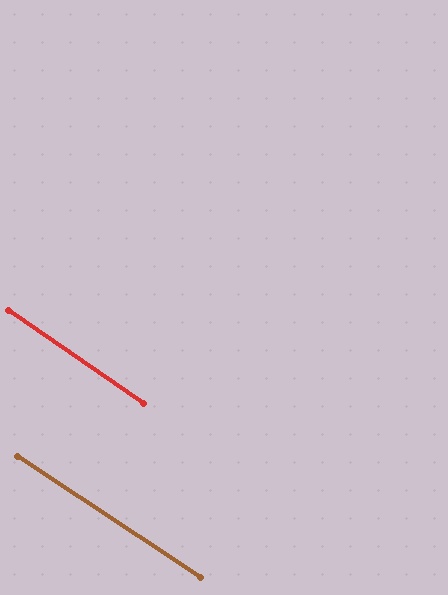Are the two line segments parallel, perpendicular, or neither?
Parallel — their directions differ by only 1.0°.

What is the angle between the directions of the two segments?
Approximately 1 degree.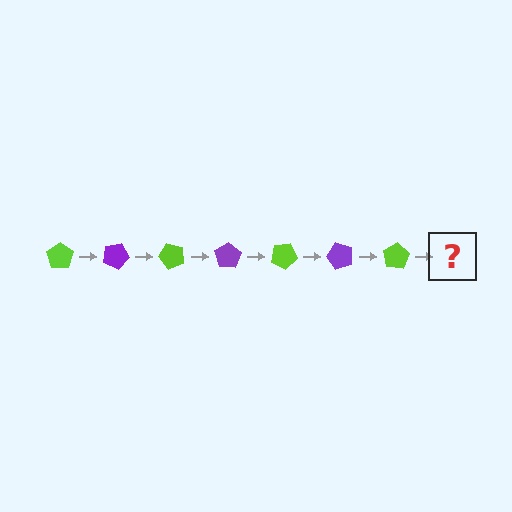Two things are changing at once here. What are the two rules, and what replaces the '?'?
The two rules are that it rotates 25 degrees each step and the color cycles through lime and purple. The '?' should be a purple pentagon, rotated 175 degrees from the start.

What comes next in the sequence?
The next element should be a purple pentagon, rotated 175 degrees from the start.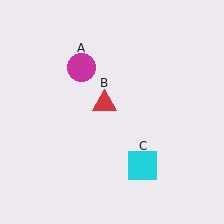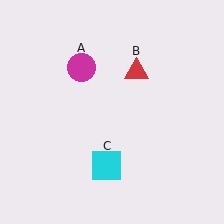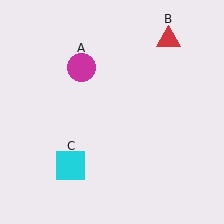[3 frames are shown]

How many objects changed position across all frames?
2 objects changed position: red triangle (object B), cyan square (object C).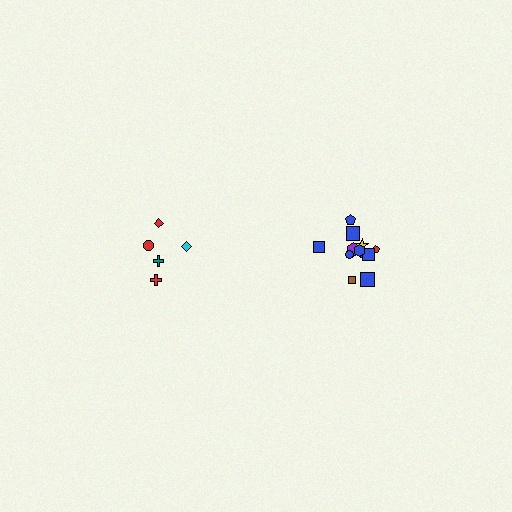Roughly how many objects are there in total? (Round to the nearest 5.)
Roughly 15 objects in total.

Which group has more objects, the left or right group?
The right group.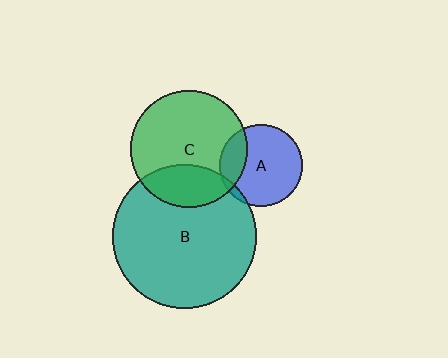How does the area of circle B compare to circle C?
Approximately 1.5 times.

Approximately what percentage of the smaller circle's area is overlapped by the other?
Approximately 25%.